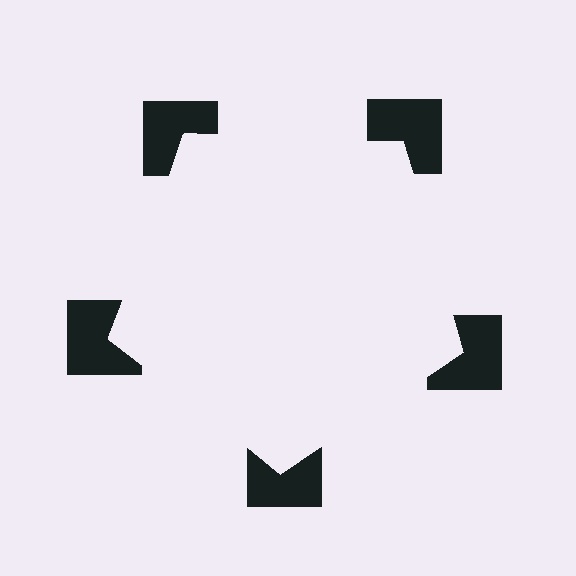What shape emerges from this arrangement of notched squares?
An illusory pentagon — its edges are inferred from the aligned wedge cuts in the notched squares, not physically drawn.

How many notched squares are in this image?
There are 5 — one at each vertex of the illusory pentagon.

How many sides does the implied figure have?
5 sides.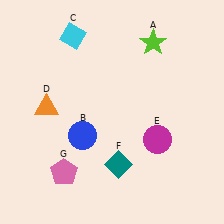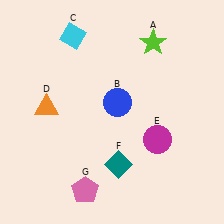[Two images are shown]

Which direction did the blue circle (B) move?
The blue circle (B) moved right.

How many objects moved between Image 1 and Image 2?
2 objects moved between the two images.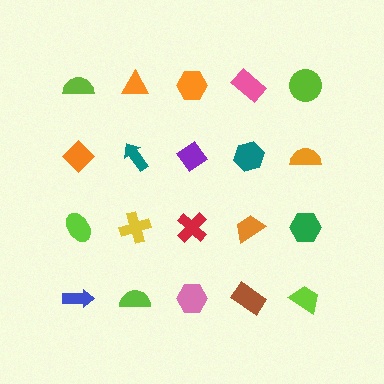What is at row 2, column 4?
A teal hexagon.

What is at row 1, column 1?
A lime semicircle.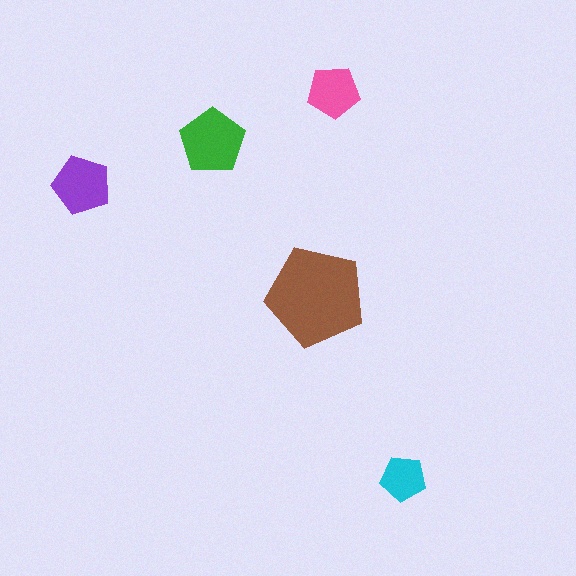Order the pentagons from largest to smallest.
the brown one, the green one, the purple one, the pink one, the cyan one.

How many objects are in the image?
There are 5 objects in the image.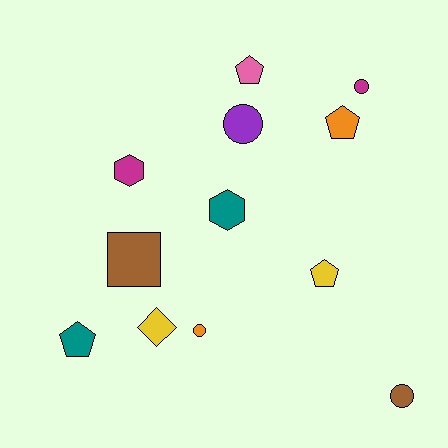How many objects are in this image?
There are 12 objects.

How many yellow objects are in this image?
There are 2 yellow objects.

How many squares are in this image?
There is 1 square.